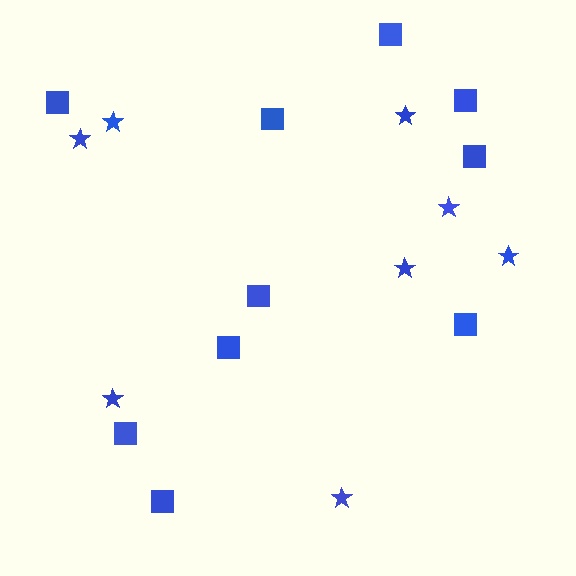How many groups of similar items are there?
There are 2 groups: one group of squares (10) and one group of stars (8).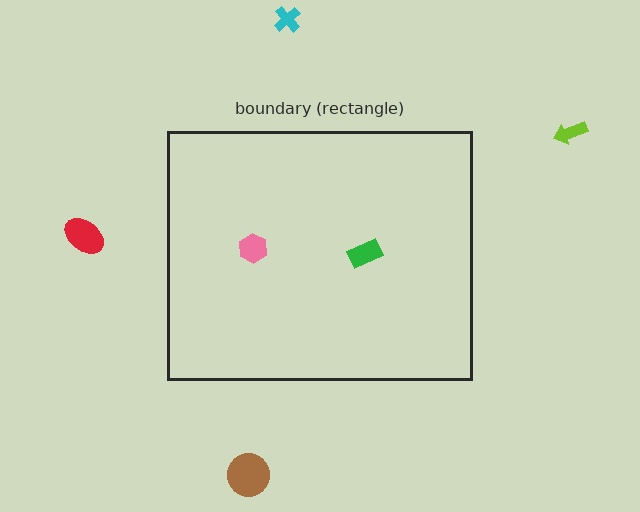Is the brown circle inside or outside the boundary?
Outside.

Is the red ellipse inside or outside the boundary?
Outside.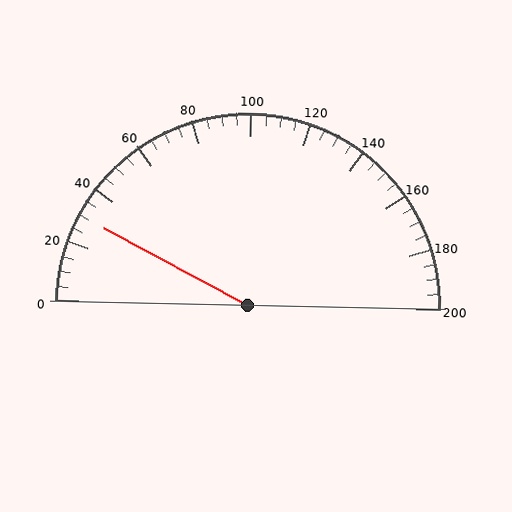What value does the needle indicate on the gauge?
The needle indicates approximately 30.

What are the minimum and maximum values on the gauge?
The gauge ranges from 0 to 200.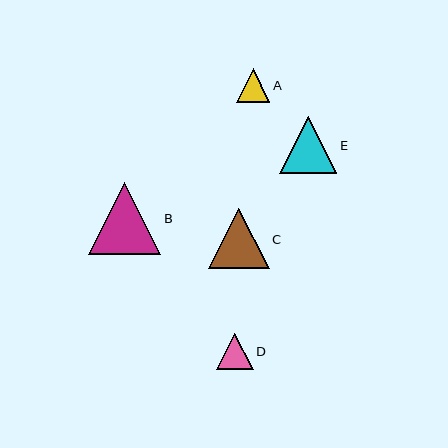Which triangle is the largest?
Triangle B is the largest with a size of approximately 73 pixels.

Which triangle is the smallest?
Triangle A is the smallest with a size of approximately 34 pixels.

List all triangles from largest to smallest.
From largest to smallest: B, C, E, D, A.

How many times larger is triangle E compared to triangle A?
Triangle E is approximately 1.7 times the size of triangle A.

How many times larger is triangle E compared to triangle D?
Triangle E is approximately 1.6 times the size of triangle D.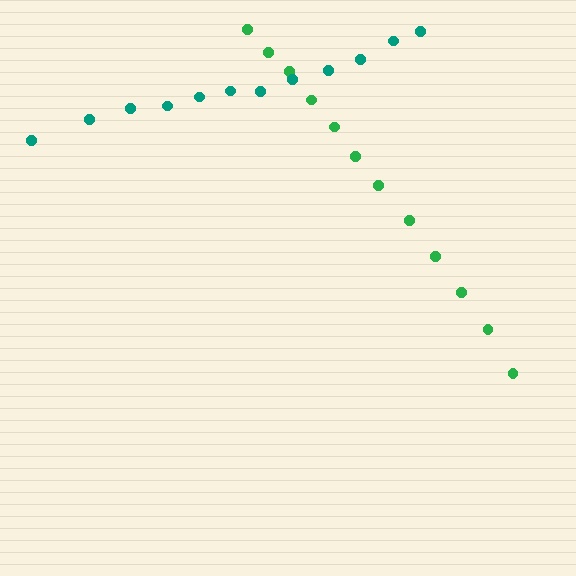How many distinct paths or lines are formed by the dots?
There are 2 distinct paths.